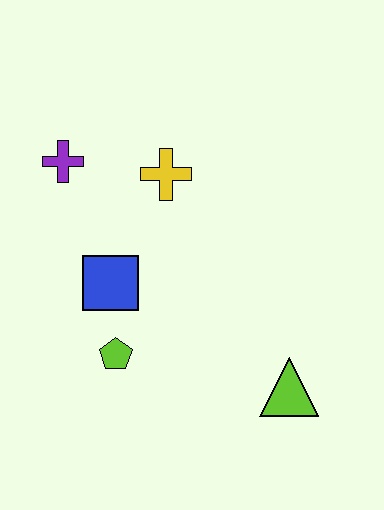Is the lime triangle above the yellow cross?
No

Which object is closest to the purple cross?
The yellow cross is closest to the purple cross.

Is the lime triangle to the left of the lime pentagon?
No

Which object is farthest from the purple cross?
The lime triangle is farthest from the purple cross.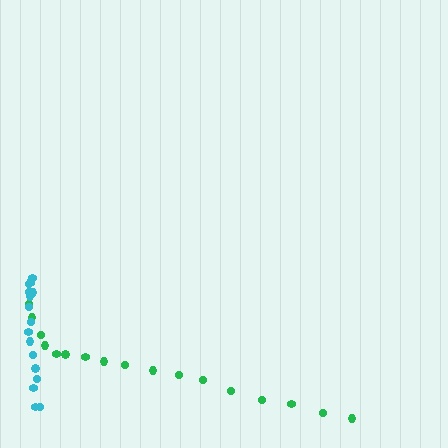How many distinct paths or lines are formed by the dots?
There are 2 distinct paths.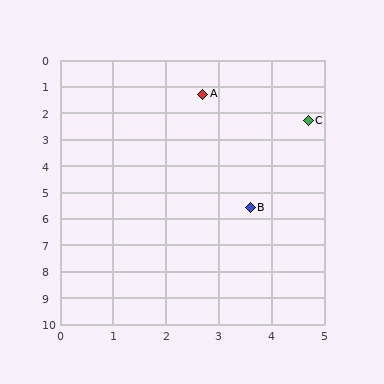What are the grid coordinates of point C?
Point C is at approximately (4.7, 2.3).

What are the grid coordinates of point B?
Point B is at approximately (3.6, 5.6).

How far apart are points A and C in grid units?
Points A and C are about 2.2 grid units apart.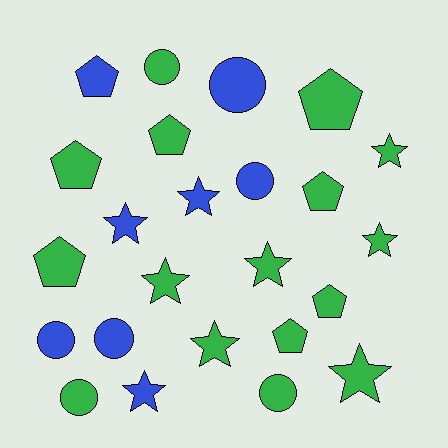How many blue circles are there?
There are 4 blue circles.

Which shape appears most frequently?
Star, with 9 objects.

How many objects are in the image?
There are 24 objects.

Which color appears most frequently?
Green, with 16 objects.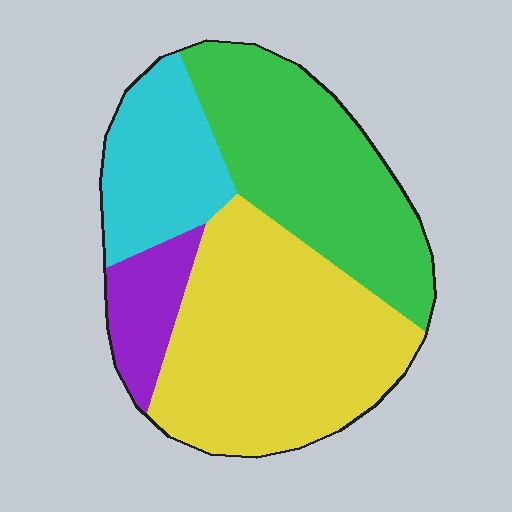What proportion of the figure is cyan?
Cyan covers around 15% of the figure.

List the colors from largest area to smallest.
From largest to smallest: yellow, green, cyan, purple.